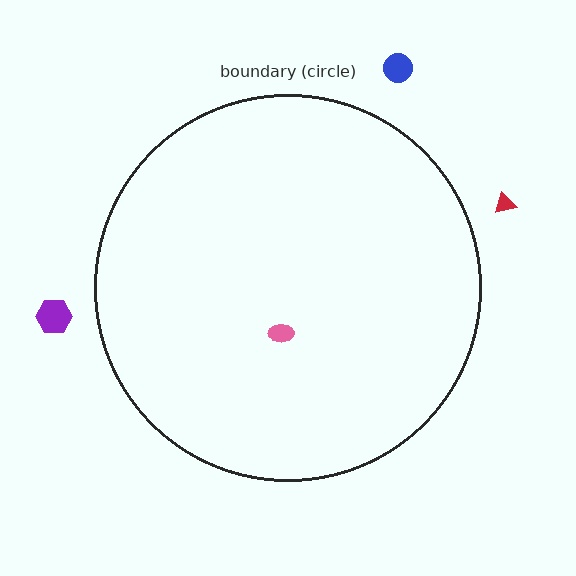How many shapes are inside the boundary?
1 inside, 3 outside.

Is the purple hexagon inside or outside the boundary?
Outside.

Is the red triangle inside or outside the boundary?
Outside.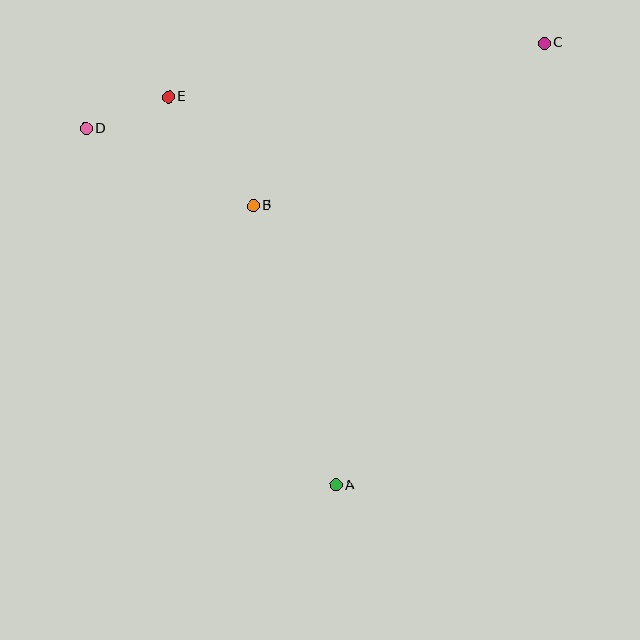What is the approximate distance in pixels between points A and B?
The distance between A and B is approximately 292 pixels.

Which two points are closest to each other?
Points D and E are closest to each other.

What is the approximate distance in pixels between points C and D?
The distance between C and D is approximately 466 pixels.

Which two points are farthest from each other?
Points A and C are farthest from each other.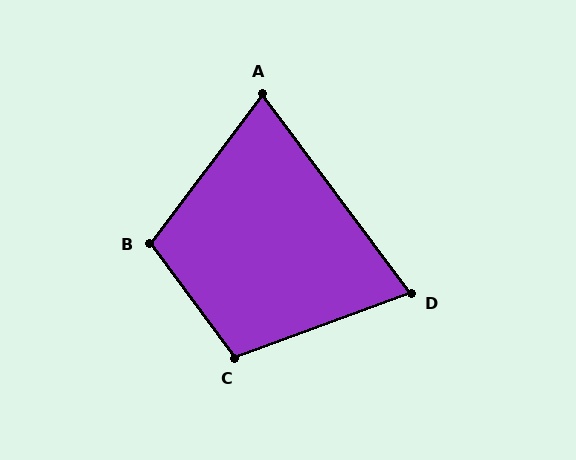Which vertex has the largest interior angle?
B, at approximately 107 degrees.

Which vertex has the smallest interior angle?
D, at approximately 73 degrees.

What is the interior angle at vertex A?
Approximately 74 degrees (acute).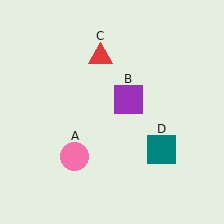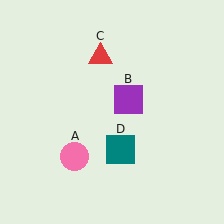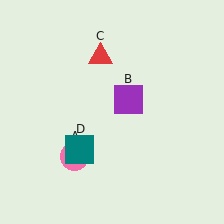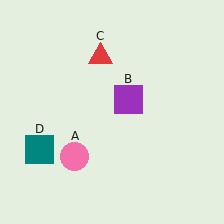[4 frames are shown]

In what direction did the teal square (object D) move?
The teal square (object D) moved left.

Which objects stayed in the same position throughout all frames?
Pink circle (object A) and purple square (object B) and red triangle (object C) remained stationary.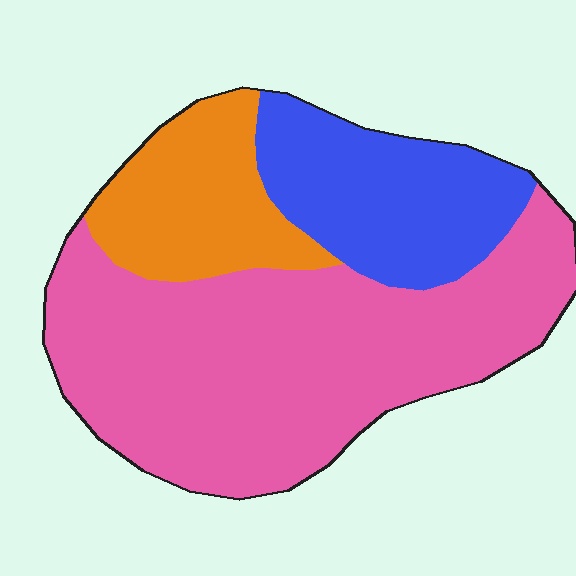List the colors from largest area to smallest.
From largest to smallest: pink, blue, orange.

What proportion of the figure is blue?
Blue covers 23% of the figure.